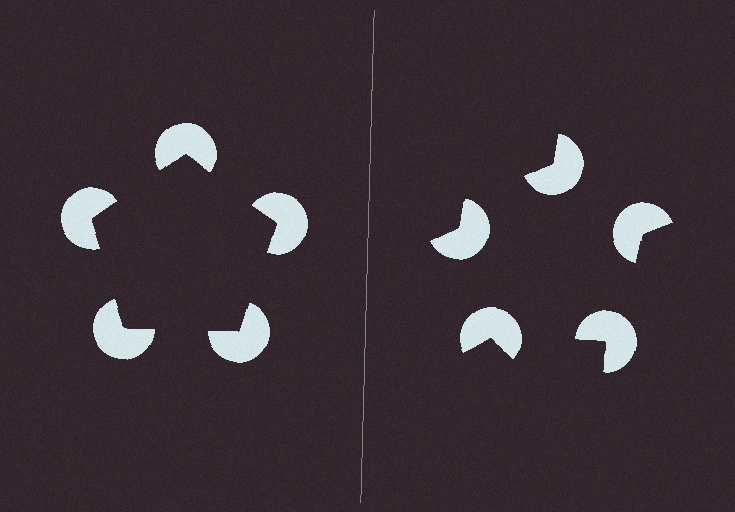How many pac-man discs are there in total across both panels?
10 — 5 on each side.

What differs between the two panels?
The pac-man discs are positioned identically on both sides; only the wedge orientations differ. On the left they align to a pentagon; on the right they are misaligned.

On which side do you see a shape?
An illusory pentagon appears on the left side. On the right side the wedge cuts are rotated, so no coherent shape forms.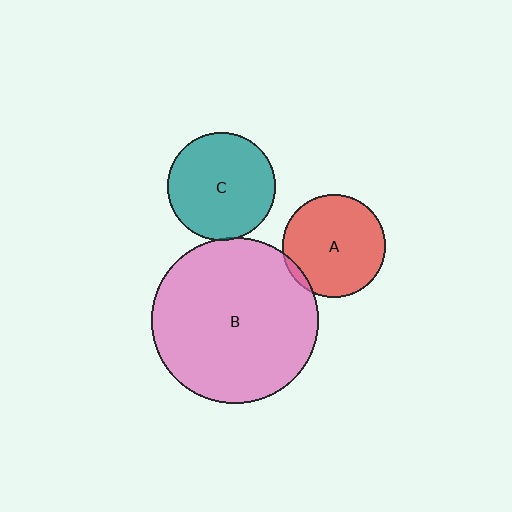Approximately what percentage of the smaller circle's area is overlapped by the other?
Approximately 5%.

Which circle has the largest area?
Circle B (pink).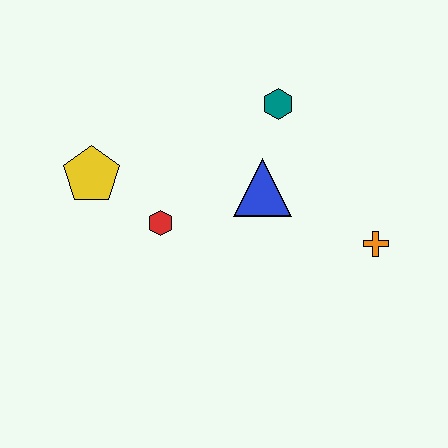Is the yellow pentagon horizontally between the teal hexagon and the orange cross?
No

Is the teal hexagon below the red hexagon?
No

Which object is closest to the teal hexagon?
The blue triangle is closest to the teal hexagon.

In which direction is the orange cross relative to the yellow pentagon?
The orange cross is to the right of the yellow pentagon.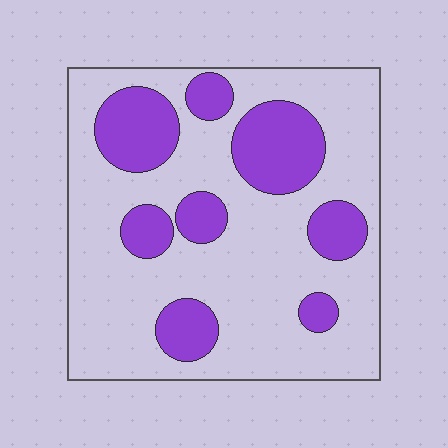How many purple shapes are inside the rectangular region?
8.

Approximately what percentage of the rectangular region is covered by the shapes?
Approximately 25%.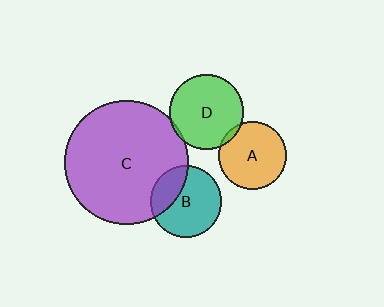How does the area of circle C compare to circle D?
Approximately 2.8 times.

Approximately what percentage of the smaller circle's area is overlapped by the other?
Approximately 30%.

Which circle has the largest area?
Circle C (purple).